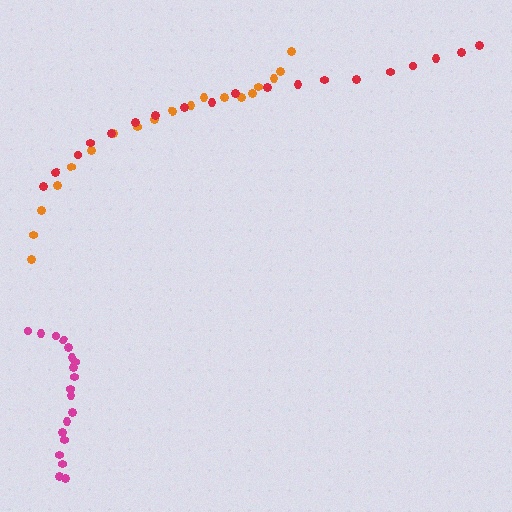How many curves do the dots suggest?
There are 3 distinct paths.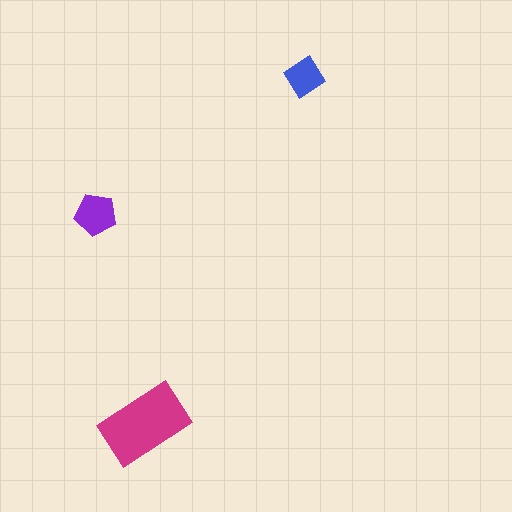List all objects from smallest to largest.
The blue diamond, the purple pentagon, the magenta rectangle.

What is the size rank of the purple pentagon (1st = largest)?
2nd.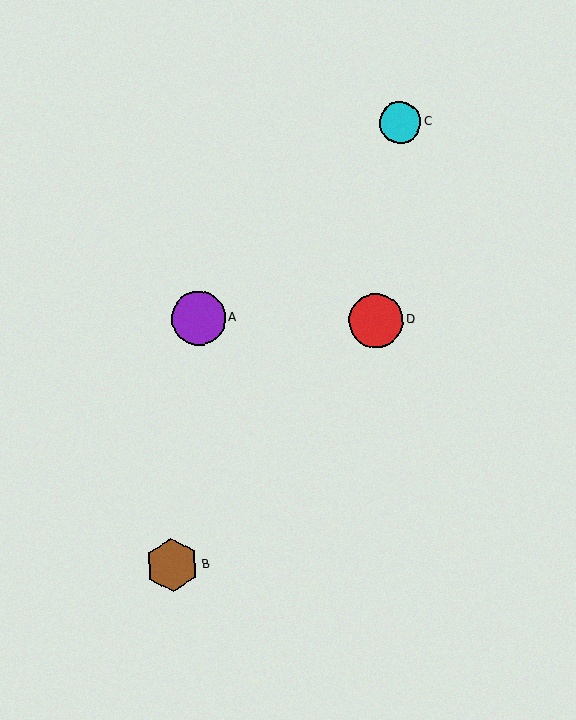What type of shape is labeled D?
Shape D is a red circle.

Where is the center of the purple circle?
The center of the purple circle is at (199, 318).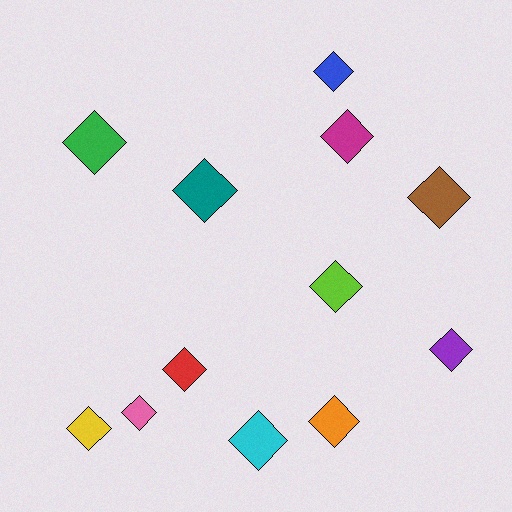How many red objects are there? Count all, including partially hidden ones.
There is 1 red object.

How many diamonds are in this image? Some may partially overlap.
There are 12 diamonds.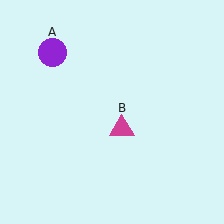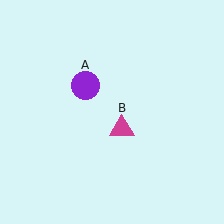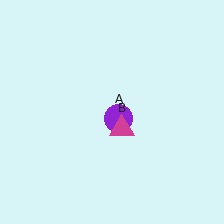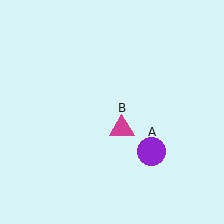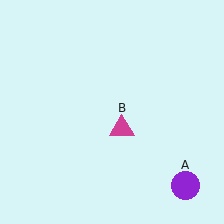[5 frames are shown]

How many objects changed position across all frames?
1 object changed position: purple circle (object A).